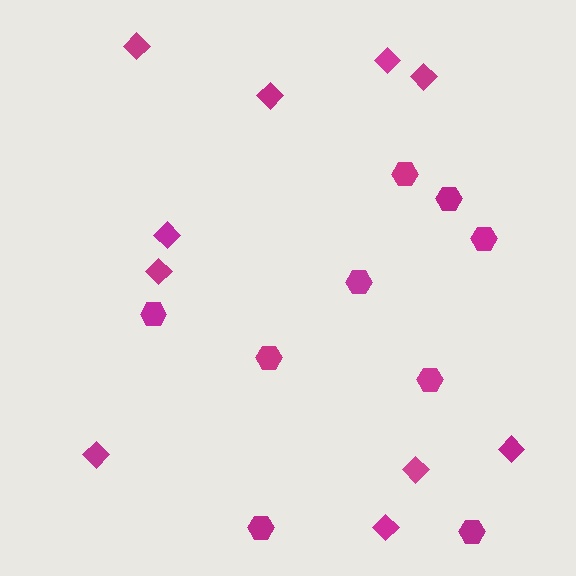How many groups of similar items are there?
There are 2 groups: one group of diamonds (10) and one group of hexagons (9).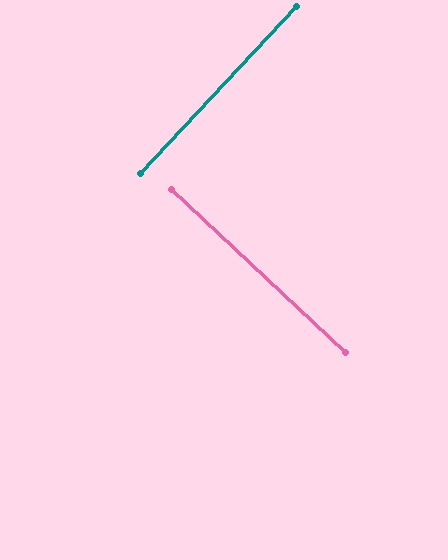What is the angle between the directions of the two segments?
Approximately 90 degrees.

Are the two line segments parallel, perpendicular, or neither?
Perpendicular — they meet at approximately 90°.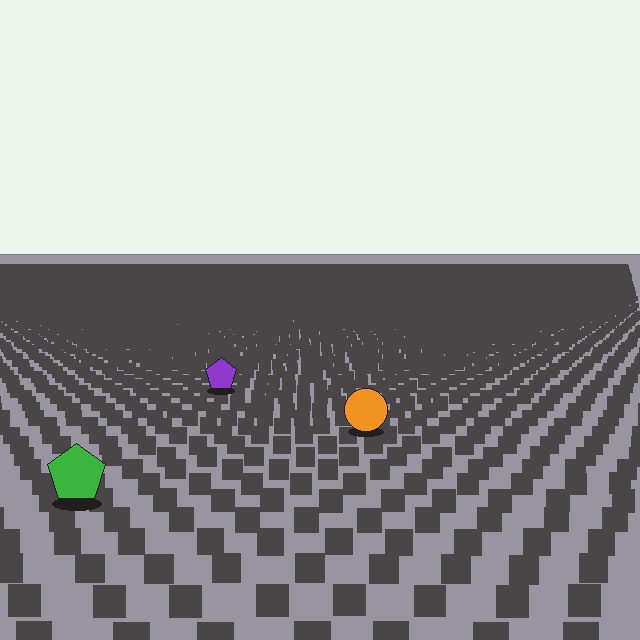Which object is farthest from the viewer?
The purple pentagon is farthest from the viewer. It appears smaller and the ground texture around it is denser.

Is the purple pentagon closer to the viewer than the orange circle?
No. The orange circle is closer — you can tell from the texture gradient: the ground texture is coarser near it.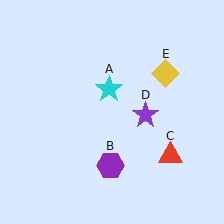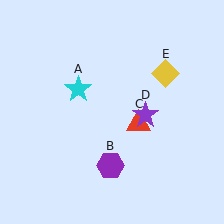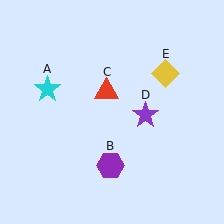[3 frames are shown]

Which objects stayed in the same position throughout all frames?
Purple hexagon (object B) and purple star (object D) and yellow diamond (object E) remained stationary.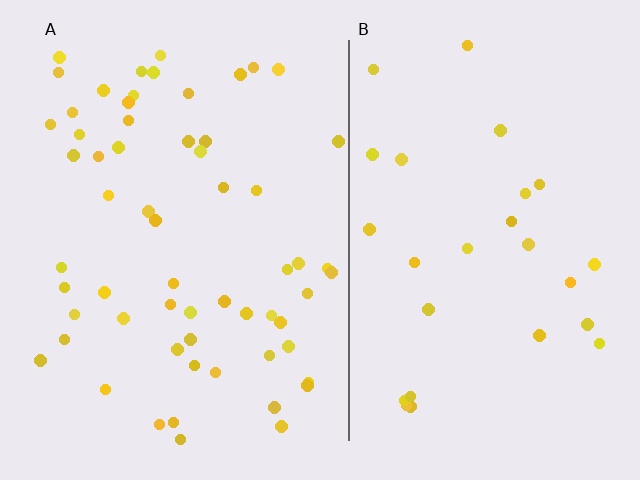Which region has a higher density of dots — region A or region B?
A (the left).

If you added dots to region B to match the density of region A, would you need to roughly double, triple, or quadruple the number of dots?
Approximately double.